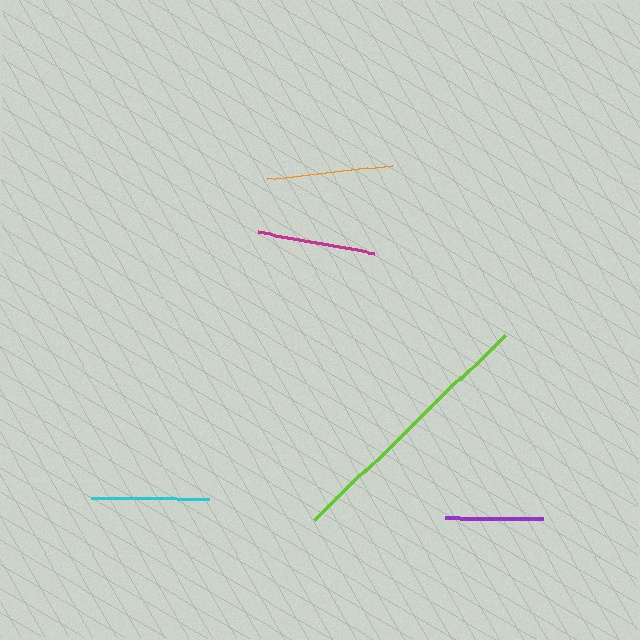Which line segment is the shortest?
The purple line is the shortest at approximately 99 pixels.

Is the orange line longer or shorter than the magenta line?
The orange line is longer than the magenta line.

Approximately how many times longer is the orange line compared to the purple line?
The orange line is approximately 1.3 times the length of the purple line.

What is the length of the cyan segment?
The cyan segment is approximately 118 pixels long.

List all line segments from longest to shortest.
From longest to shortest: lime, orange, cyan, magenta, purple.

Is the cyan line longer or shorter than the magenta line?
The cyan line is longer than the magenta line.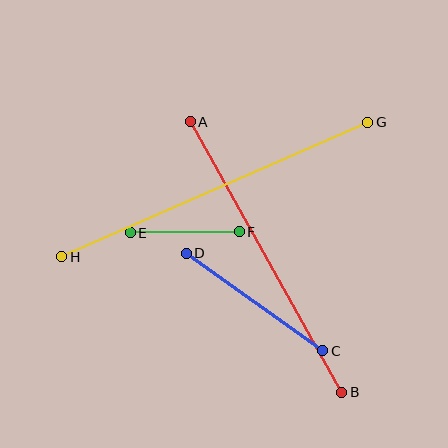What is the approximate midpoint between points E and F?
The midpoint is at approximately (185, 232) pixels.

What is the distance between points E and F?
The distance is approximately 109 pixels.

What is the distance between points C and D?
The distance is approximately 168 pixels.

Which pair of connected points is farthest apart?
Points G and H are farthest apart.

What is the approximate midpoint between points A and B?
The midpoint is at approximately (266, 257) pixels.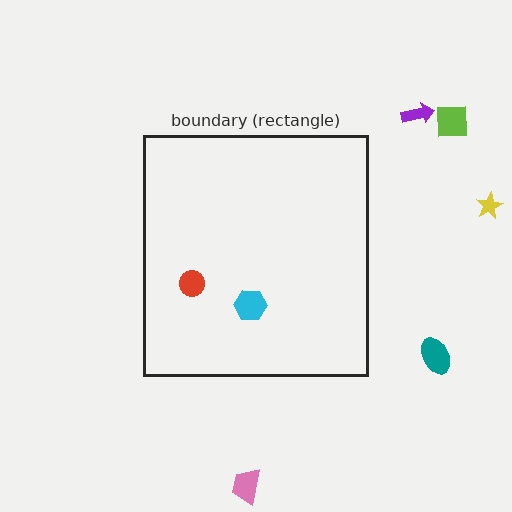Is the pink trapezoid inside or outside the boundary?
Outside.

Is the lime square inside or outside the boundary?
Outside.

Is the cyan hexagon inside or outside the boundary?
Inside.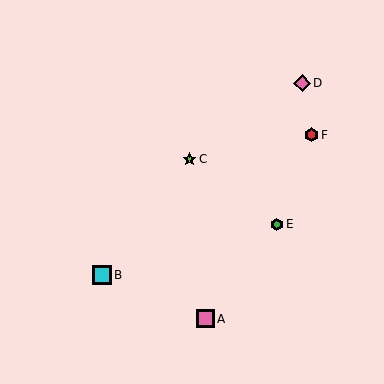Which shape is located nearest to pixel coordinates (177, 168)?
The lime star (labeled C) at (190, 159) is nearest to that location.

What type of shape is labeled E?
Shape E is a green hexagon.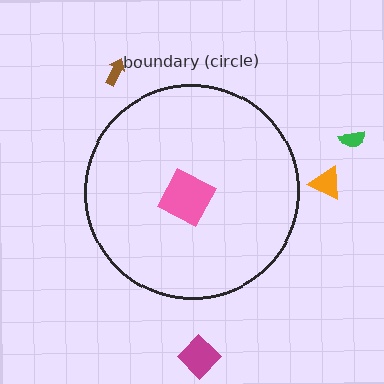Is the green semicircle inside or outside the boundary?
Outside.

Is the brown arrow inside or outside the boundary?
Outside.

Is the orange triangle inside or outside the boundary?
Outside.